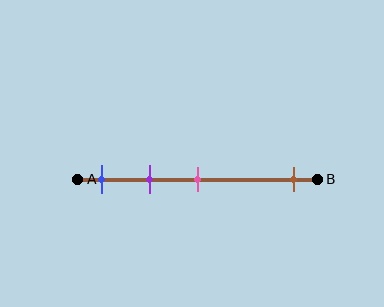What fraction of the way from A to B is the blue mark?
The blue mark is approximately 10% (0.1) of the way from A to B.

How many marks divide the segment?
There are 4 marks dividing the segment.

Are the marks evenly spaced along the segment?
No, the marks are not evenly spaced.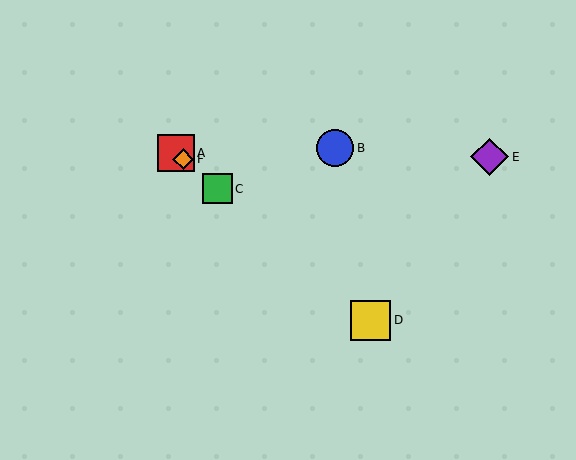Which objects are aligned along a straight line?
Objects A, C, D, F are aligned along a straight line.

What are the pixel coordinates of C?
Object C is at (217, 189).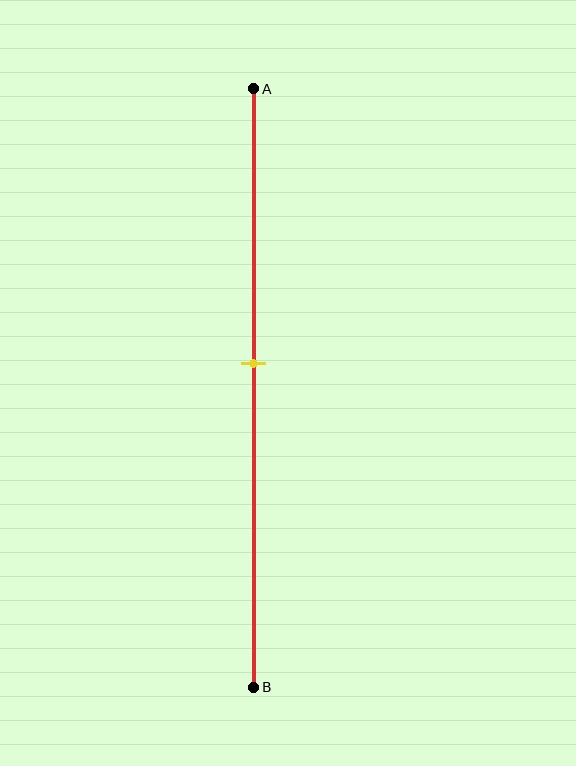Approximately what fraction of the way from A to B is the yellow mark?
The yellow mark is approximately 45% of the way from A to B.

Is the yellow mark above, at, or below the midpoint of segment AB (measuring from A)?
The yellow mark is above the midpoint of segment AB.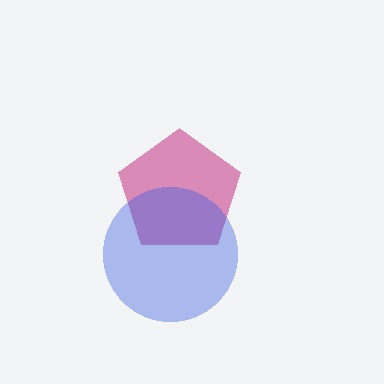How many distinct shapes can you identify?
There are 2 distinct shapes: a magenta pentagon, a blue circle.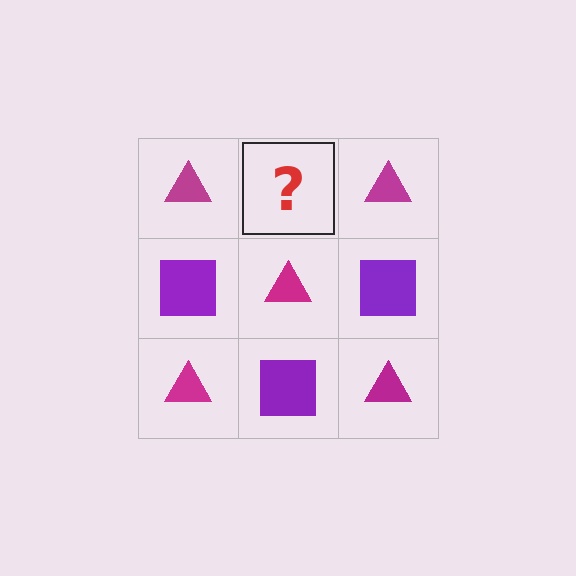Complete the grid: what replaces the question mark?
The question mark should be replaced with a purple square.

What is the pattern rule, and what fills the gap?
The rule is that it alternates magenta triangle and purple square in a checkerboard pattern. The gap should be filled with a purple square.